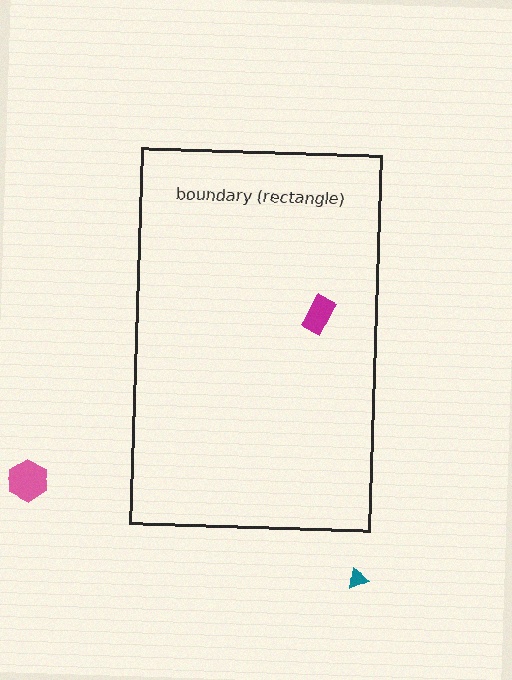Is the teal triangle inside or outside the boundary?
Outside.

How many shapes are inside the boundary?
1 inside, 2 outside.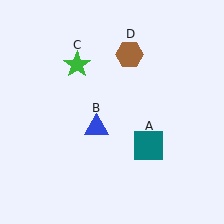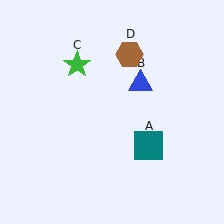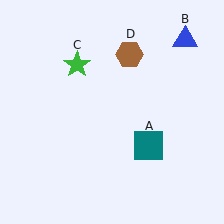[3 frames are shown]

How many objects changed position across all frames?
1 object changed position: blue triangle (object B).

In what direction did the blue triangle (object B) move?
The blue triangle (object B) moved up and to the right.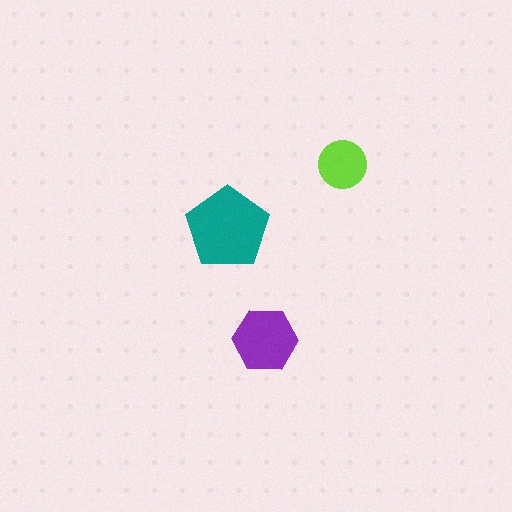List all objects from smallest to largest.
The lime circle, the purple hexagon, the teal pentagon.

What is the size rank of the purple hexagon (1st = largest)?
2nd.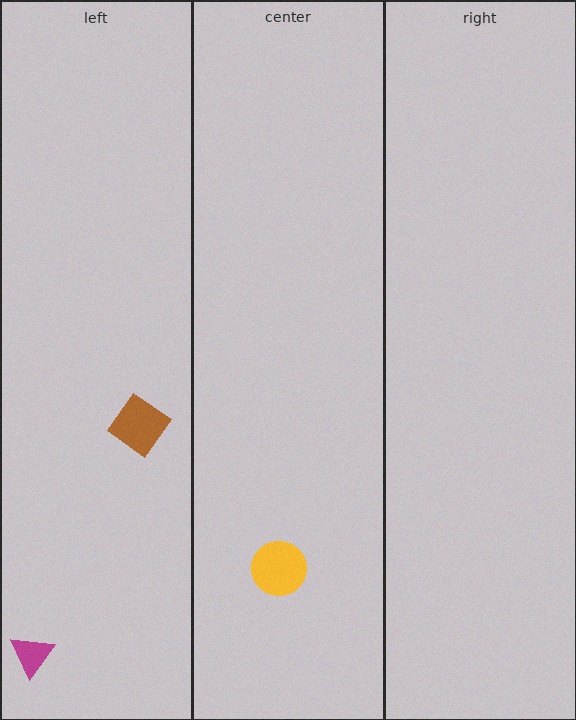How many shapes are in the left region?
2.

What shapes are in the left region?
The magenta triangle, the brown diamond.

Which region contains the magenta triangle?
The left region.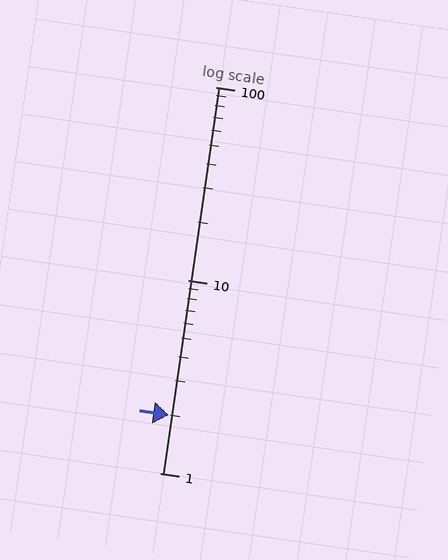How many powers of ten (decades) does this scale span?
The scale spans 2 decades, from 1 to 100.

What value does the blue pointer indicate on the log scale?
The pointer indicates approximately 2.